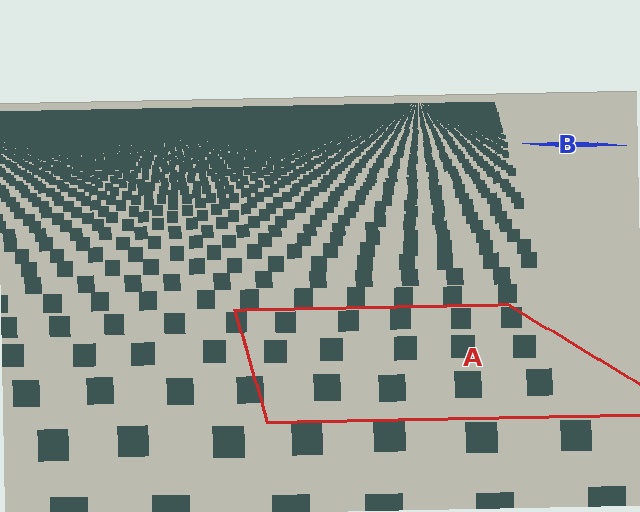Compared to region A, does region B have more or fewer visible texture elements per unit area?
Region B has more texture elements per unit area — they are packed more densely because it is farther away.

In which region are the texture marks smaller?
The texture marks are smaller in region B, because it is farther away.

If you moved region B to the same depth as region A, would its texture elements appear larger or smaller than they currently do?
They would appear larger. At a closer depth, the same texture elements are projected at a bigger on-screen size.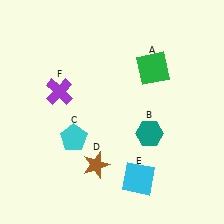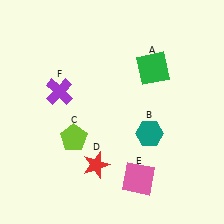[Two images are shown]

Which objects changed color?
C changed from cyan to lime. D changed from brown to red. E changed from cyan to pink.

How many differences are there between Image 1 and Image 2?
There are 3 differences between the two images.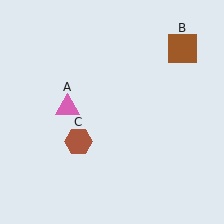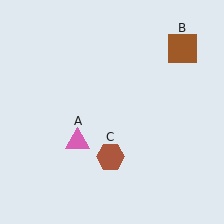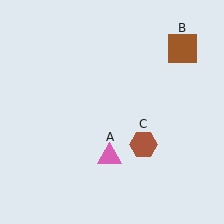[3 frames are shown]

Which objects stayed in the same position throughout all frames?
Brown square (object B) remained stationary.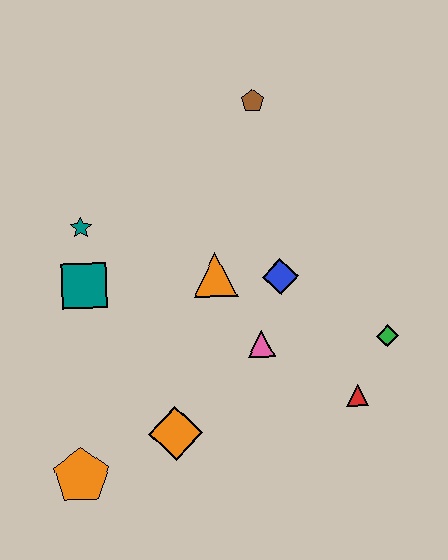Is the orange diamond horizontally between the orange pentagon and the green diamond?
Yes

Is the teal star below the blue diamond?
No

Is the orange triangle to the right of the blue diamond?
No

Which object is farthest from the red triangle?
The teal star is farthest from the red triangle.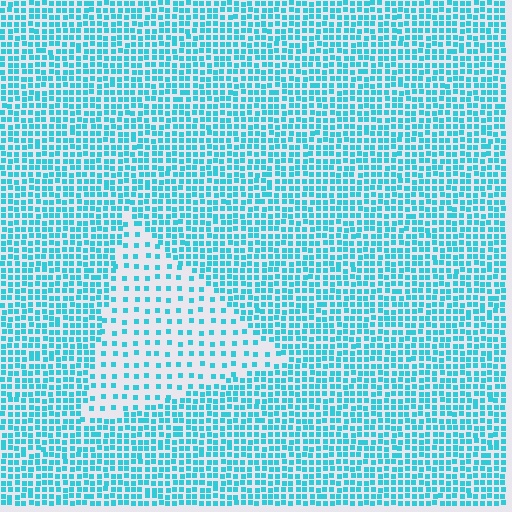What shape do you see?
I see a triangle.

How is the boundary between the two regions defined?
The boundary is defined by a change in element density (approximately 2.5x ratio). All elements are the same color, size, and shape.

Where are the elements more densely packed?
The elements are more densely packed outside the triangle boundary.